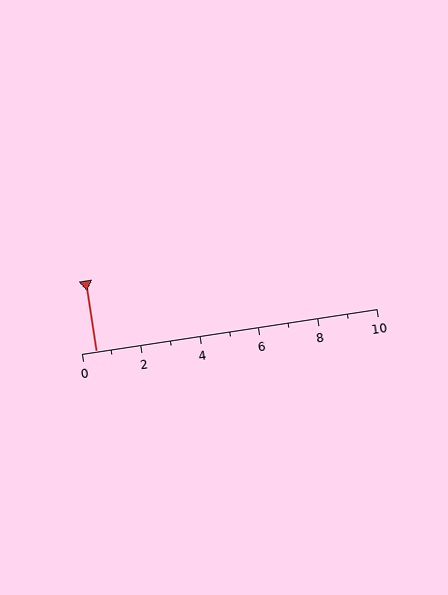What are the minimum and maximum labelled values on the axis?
The axis runs from 0 to 10.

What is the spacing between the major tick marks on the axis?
The major ticks are spaced 2 apart.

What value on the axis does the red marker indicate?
The marker indicates approximately 0.5.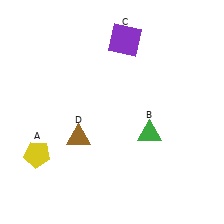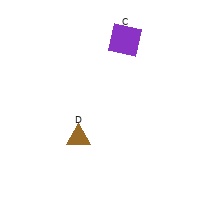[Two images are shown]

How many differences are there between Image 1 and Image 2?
There are 2 differences between the two images.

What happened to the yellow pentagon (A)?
The yellow pentagon (A) was removed in Image 2. It was in the bottom-left area of Image 1.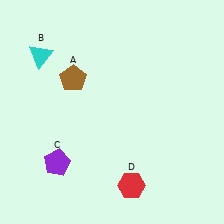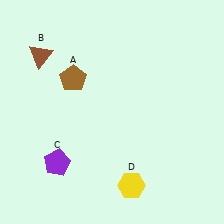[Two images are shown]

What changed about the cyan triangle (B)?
In Image 1, B is cyan. In Image 2, it changed to brown.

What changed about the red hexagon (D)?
In Image 1, D is red. In Image 2, it changed to yellow.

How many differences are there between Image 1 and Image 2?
There are 2 differences between the two images.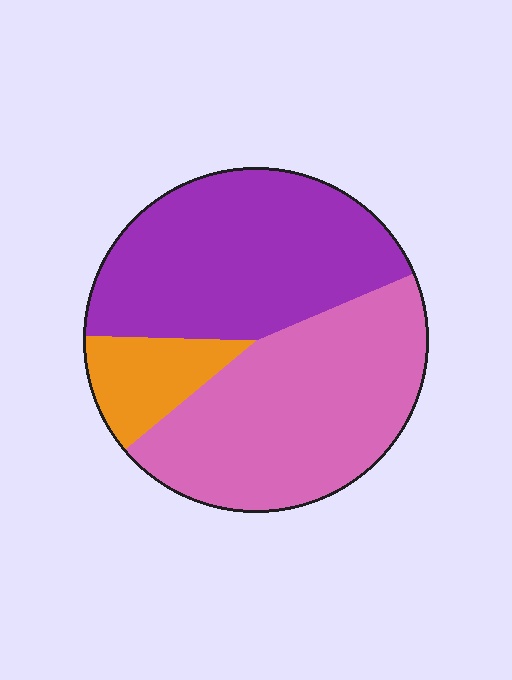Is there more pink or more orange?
Pink.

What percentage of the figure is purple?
Purple takes up about two fifths (2/5) of the figure.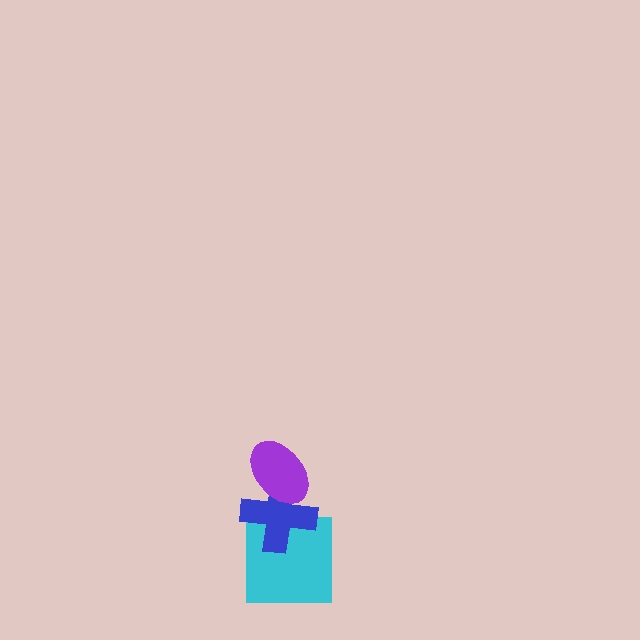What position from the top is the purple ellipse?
The purple ellipse is 1st from the top.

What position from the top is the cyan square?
The cyan square is 3rd from the top.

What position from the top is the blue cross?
The blue cross is 2nd from the top.